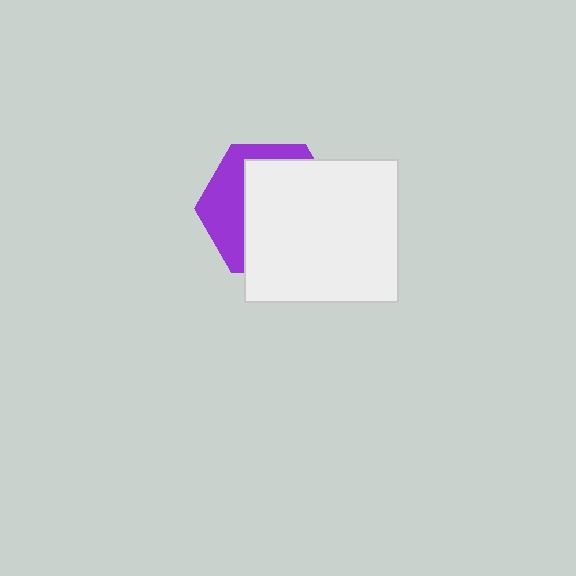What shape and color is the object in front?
The object in front is a white rectangle.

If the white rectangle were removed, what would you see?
You would see the complete purple hexagon.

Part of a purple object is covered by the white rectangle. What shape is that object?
It is a hexagon.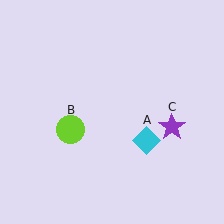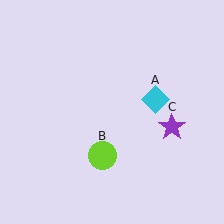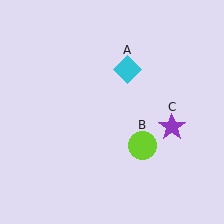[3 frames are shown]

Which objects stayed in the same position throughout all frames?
Purple star (object C) remained stationary.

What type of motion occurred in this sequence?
The cyan diamond (object A), lime circle (object B) rotated counterclockwise around the center of the scene.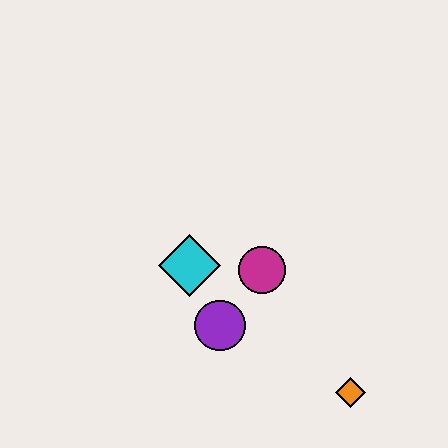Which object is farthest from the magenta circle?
The orange diamond is farthest from the magenta circle.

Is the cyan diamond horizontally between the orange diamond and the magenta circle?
No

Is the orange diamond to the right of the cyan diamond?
Yes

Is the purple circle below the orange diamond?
No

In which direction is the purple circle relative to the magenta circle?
The purple circle is below the magenta circle.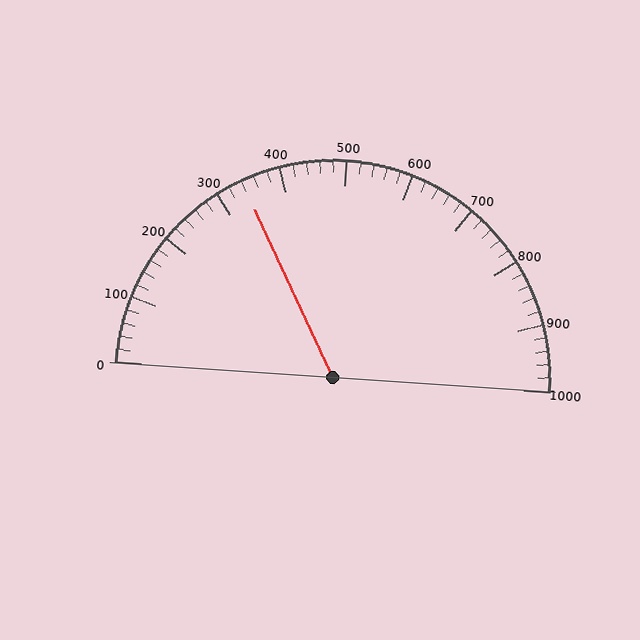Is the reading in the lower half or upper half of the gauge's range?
The reading is in the lower half of the range (0 to 1000).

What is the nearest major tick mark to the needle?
The nearest major tick mark is 300.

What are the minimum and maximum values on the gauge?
The gauge ranges from 0 to 1000.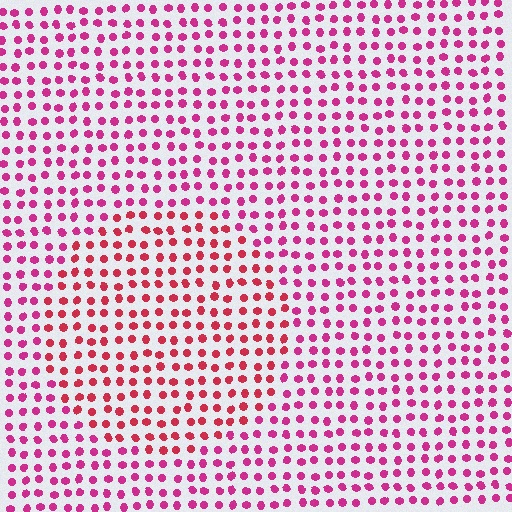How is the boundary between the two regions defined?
The boundary is defined purely by a slight shift in hue (about 26 degrees). Spacing, size, and orientation are identical on both sides.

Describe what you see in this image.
The image is filled with small magenta elements in a uniform arrangement. A circle-shaped region is visible where the elements are tinted to a slightly different hue, forming a subtle color boundary.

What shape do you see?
I see a circle.